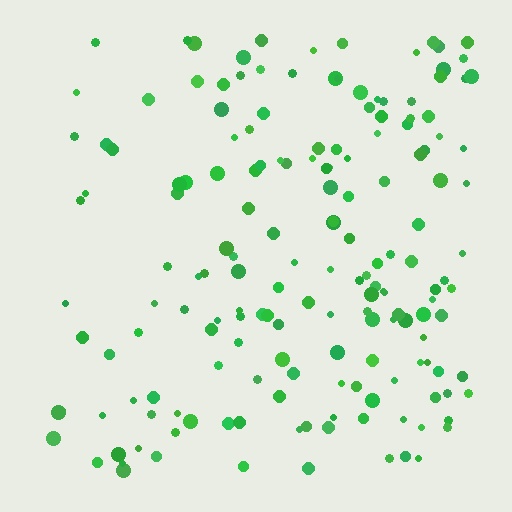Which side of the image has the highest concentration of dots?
The right.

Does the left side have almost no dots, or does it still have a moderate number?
Still a moderate number, just noticeably fewer than the right.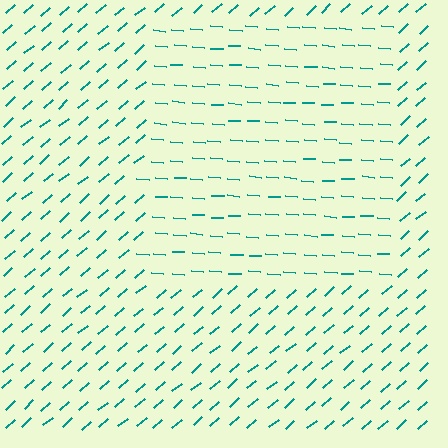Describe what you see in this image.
The image is filled with small teal line segments. A rectangle region in the image has lines oriented differently from the surrounding lines, creating a visible texture boundary.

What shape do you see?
I see a rectangle.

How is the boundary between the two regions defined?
The boundary is defined purely by a change in line orientation (approximately 45 degrees difference). All lines are the same color and thickness.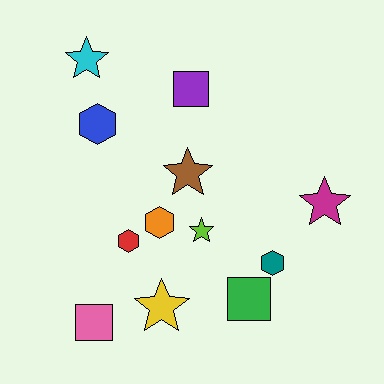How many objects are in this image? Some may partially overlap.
There are 12 objects.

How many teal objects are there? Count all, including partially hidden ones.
There is 1 teal object.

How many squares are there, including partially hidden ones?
There are 3 squares.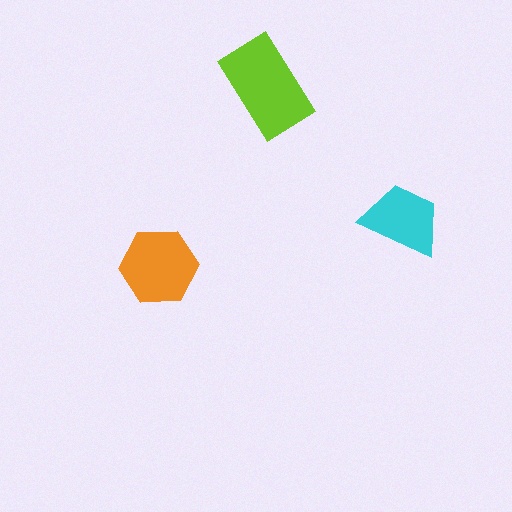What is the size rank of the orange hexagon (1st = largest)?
2nd.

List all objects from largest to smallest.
The lime rectangle, the orange hexagon, the cyan trapezoid.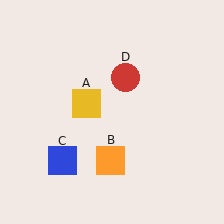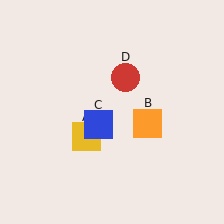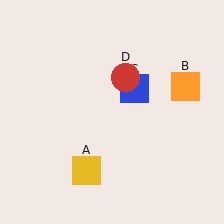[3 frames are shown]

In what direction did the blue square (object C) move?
The blue square (object C) moved up and to the right.